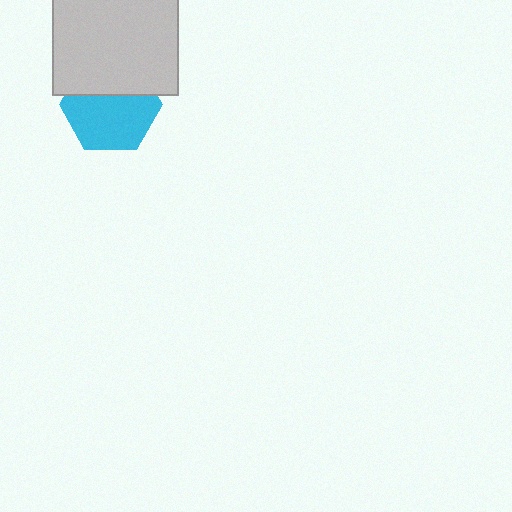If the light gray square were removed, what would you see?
You would see the complete cyan hexagon.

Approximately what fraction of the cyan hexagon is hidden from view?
Roughly 37% of the cyan hexagon is hidden behind the light gray square.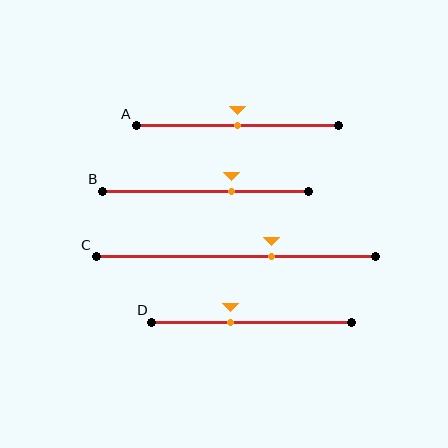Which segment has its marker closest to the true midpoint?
Segment A has its marker closest to the true midpoint.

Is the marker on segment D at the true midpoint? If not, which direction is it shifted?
No, the marker on segment D is shifted to the left by about 11% of the segment length.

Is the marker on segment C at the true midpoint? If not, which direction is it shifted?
No, the marker on segment C is shifted to the right by about 13% of the segment length.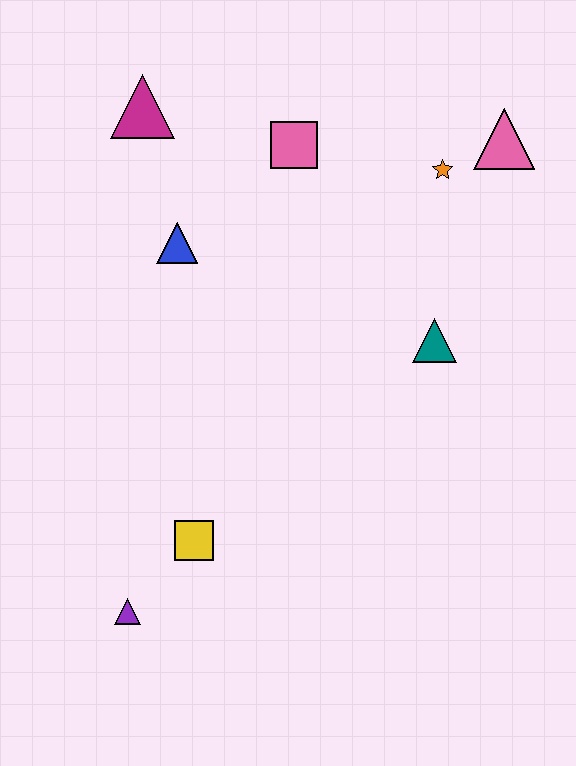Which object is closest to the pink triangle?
The orange star is closest to the pink triangle.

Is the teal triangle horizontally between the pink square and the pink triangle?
Yes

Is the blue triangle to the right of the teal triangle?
No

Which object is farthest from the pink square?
The purple triangle is farthest from the pink square.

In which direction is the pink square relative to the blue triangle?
The pink square is to the right of the blue triangle.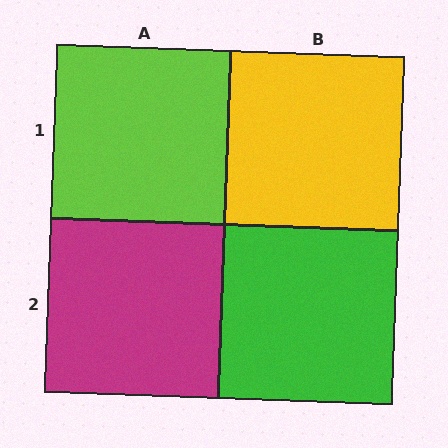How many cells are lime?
1 cell is lime.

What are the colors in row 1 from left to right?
Lime, yellow.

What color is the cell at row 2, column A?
Magenta.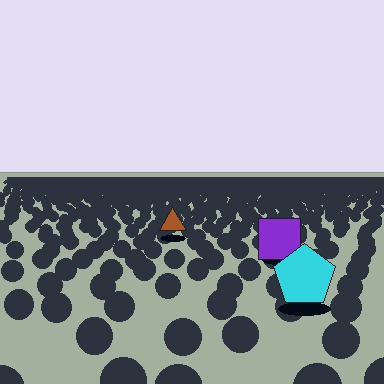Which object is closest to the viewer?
The cyan pentagon is closest. The texture marks near it are larger and more spread out.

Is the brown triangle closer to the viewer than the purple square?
No. The purple square is closer — you can tell from the texture gradient: the ground texture is coarser near it.